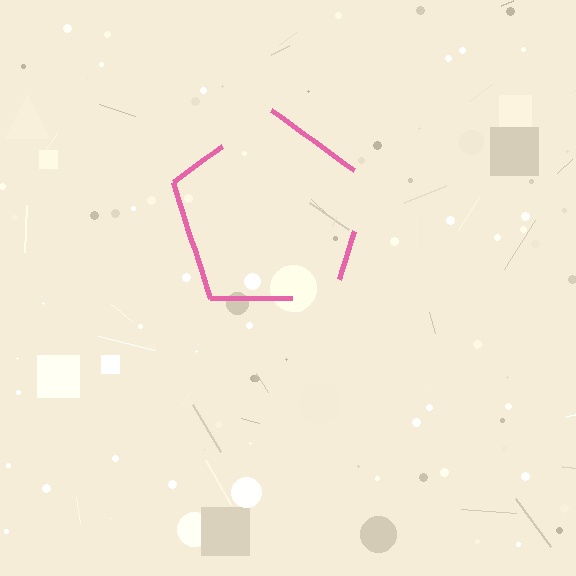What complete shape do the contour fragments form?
The contour fragments form a pentagon.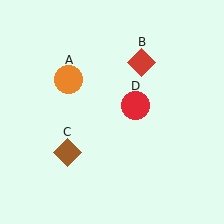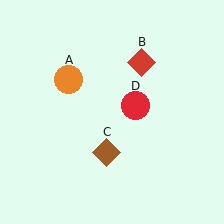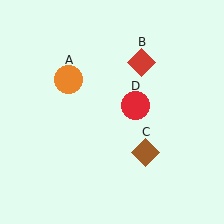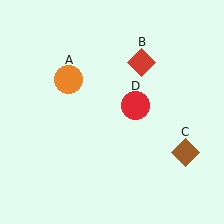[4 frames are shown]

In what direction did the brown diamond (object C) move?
The brown diamond (object C) moved right.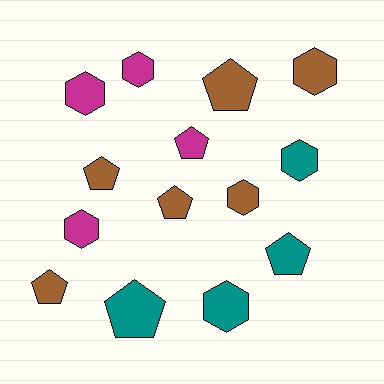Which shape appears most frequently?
Hexagon, with 7 objects.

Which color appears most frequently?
Brown, with 6 objects.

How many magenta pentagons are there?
There is 1 magenta pentagon.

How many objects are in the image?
There are 14 objects.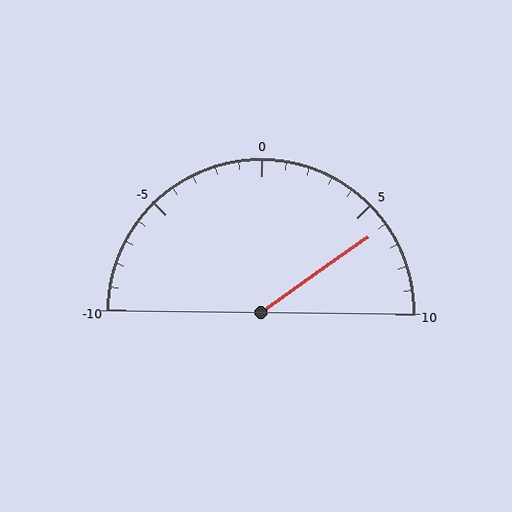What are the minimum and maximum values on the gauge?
The gauge ranges from -10 to 10.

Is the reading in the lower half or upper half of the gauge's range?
The reading is in the upper half of the range (-10 to 10).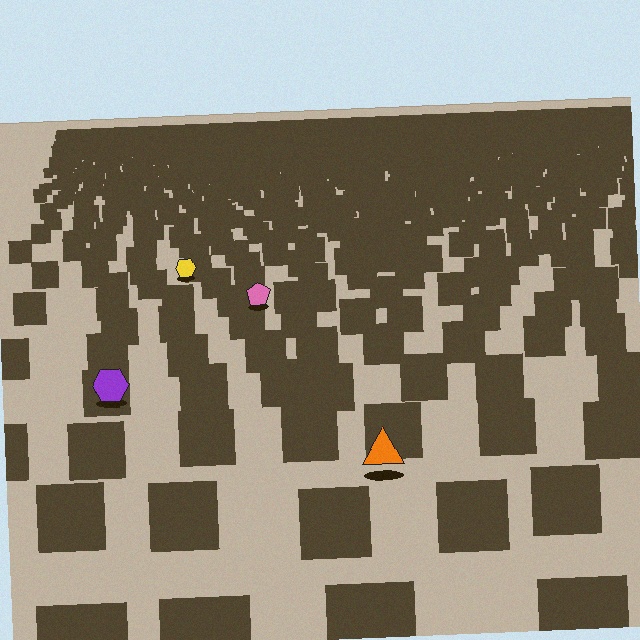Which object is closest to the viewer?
The orange triangle is closest. The texture marks near it are larger and more spread out.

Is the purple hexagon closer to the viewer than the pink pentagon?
Yes. The purple hexagon is closer — you can tell from the texture gradient: the ground texture is coarser near it.